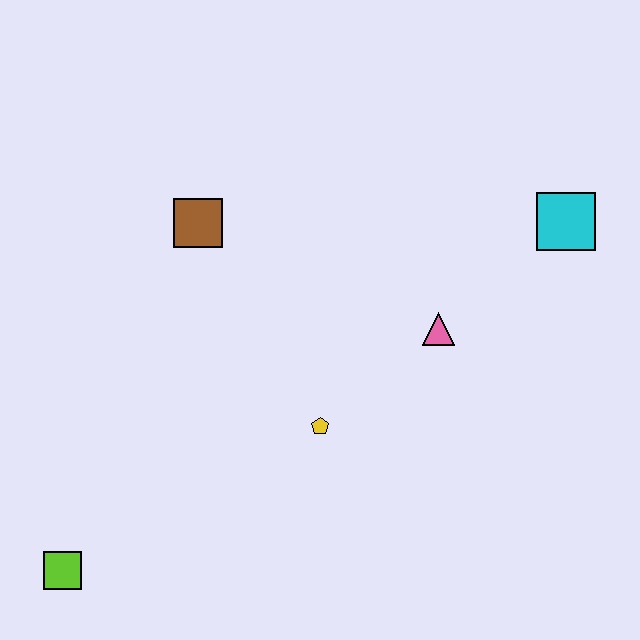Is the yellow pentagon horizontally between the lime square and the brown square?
No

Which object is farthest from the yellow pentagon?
The cyan square is farthest from the yellow pentagon.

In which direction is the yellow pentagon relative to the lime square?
The yellow pentagon is to the right of the lime square.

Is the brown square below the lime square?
No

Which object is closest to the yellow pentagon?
The pink triangle is closest to the yellow pentagon.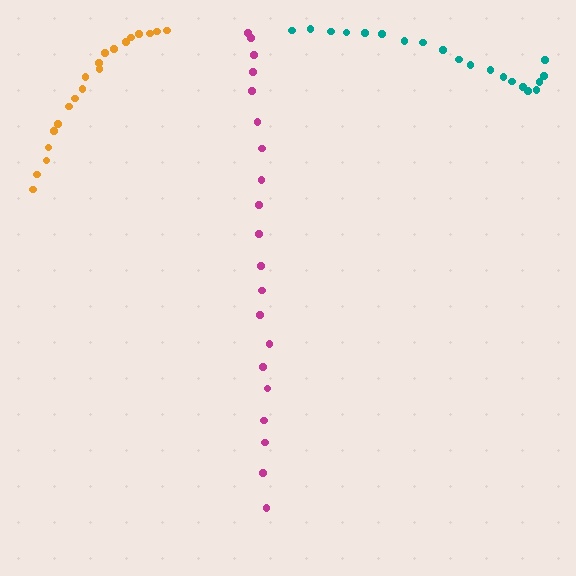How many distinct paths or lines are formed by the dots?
There are 3 distinct paths.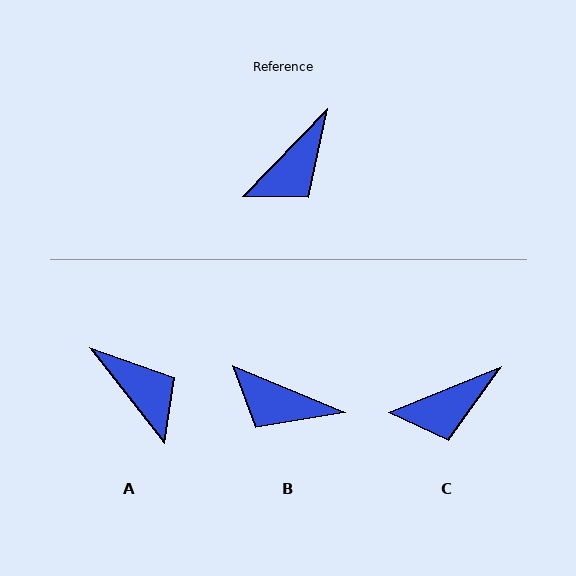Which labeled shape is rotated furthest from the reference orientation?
A, about 82 degrees away.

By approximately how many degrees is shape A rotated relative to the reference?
Approximately 82 degrees counter-clockwise.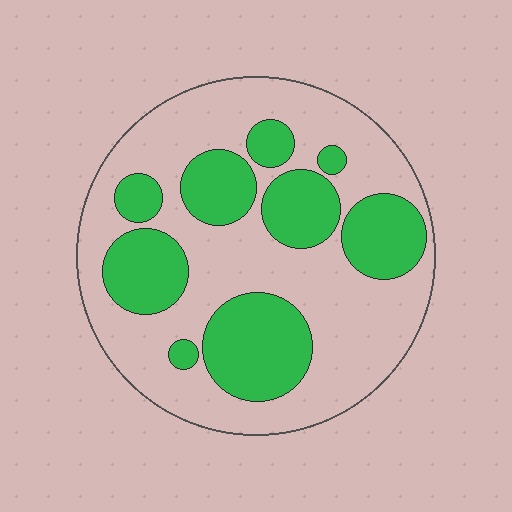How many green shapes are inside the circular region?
9.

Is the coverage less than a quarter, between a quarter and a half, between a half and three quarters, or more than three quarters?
Between a quarter and a half.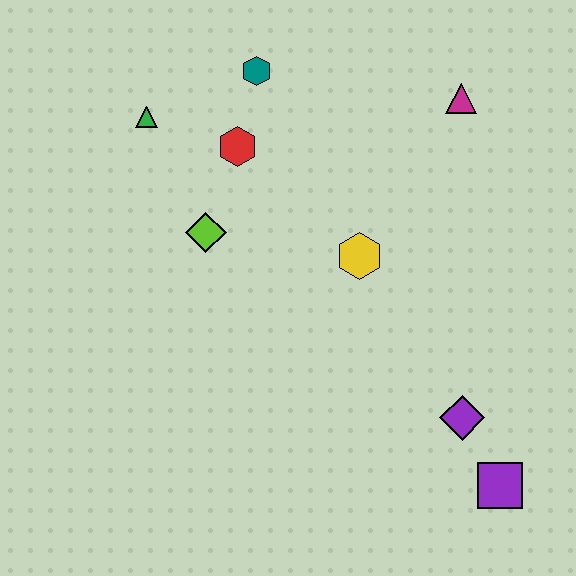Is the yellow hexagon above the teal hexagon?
No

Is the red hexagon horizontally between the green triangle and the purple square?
Yes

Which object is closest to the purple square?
The purple diamond is closest to the purple square.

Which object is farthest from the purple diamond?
The green triangle is farthest from the purple diamond.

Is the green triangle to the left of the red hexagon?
Yes